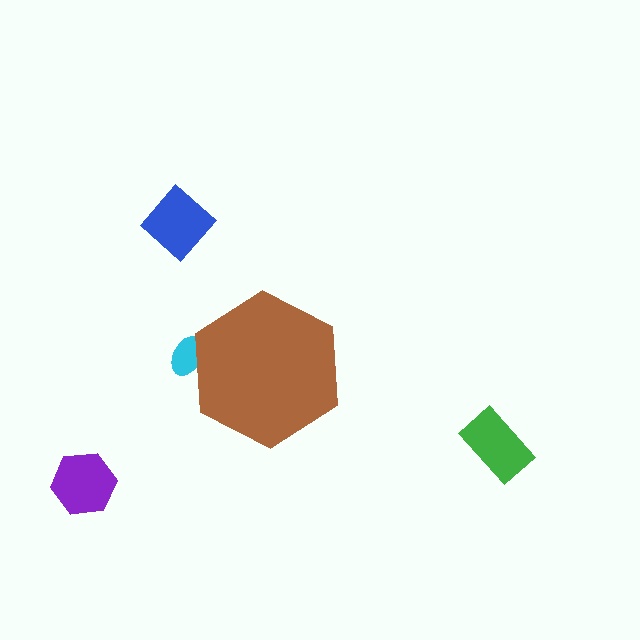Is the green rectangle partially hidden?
No, the green rectangle is fully visible.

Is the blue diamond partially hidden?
No, the blue diamond is fully visible.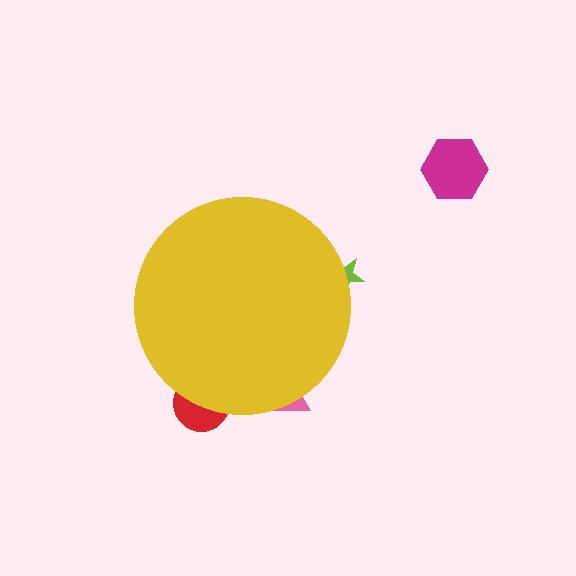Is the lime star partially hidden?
Yes, the lime star is partially hidden behind the yellow circle.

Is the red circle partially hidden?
Yes, the red circle is partially hidden behind the yellow circle.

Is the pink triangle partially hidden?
Yes, the pink triangle is partially hidden behind the yellow circle.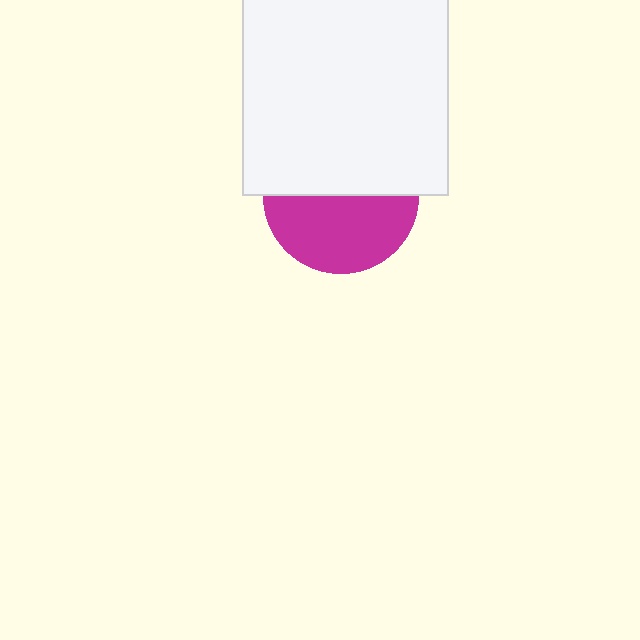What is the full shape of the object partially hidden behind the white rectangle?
The partially hidden object is a magenta circle.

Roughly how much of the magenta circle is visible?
About half of it is visible (roughly 50%).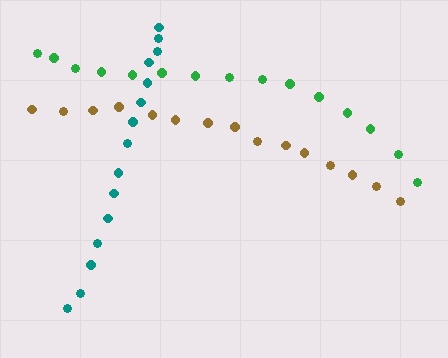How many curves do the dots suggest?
There are 3 distinct paths.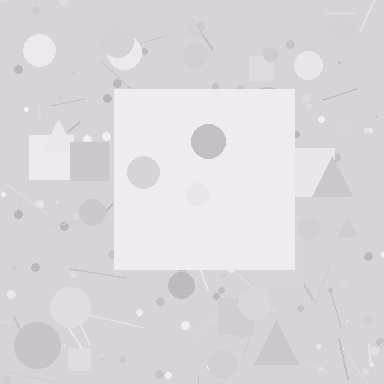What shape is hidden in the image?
A square is hidden in the image.